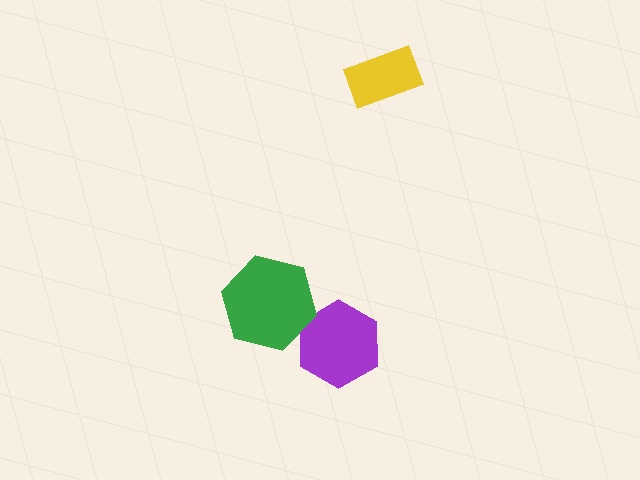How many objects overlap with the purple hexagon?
1 object overlaps with the purple hexagon.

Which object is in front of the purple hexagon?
The green hexagon is in front of the purple hexagon.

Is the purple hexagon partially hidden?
Yes, it is partially covered by another shape.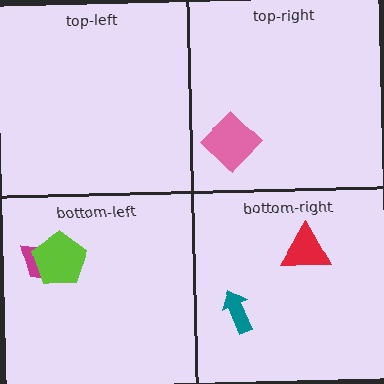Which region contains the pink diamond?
The top-right region.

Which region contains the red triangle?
The bottom-right region.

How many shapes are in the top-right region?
1.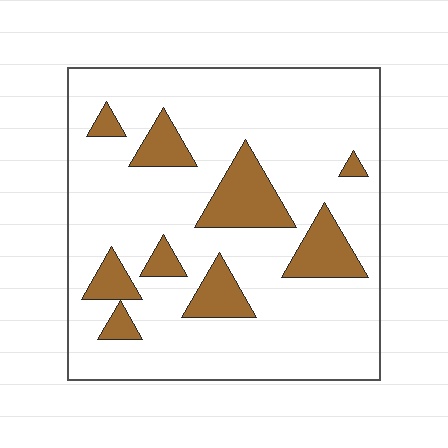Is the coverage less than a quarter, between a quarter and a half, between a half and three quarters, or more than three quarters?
Less than a quarter.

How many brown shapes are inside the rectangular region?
9.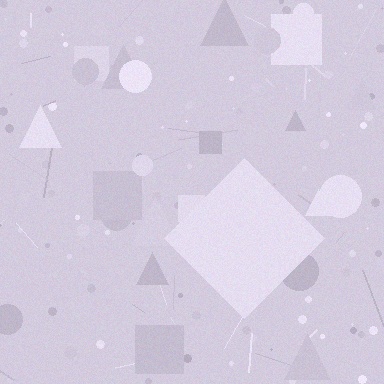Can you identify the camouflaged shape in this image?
The camouflaged shape is a diamond.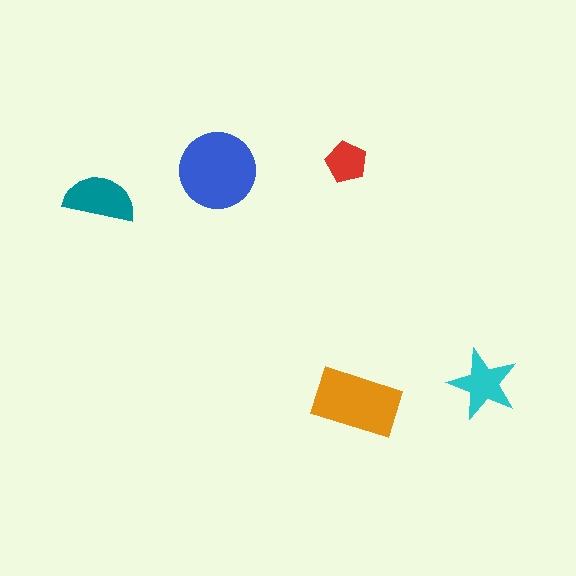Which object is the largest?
The blue circle.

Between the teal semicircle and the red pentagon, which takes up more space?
The teal semicircle.